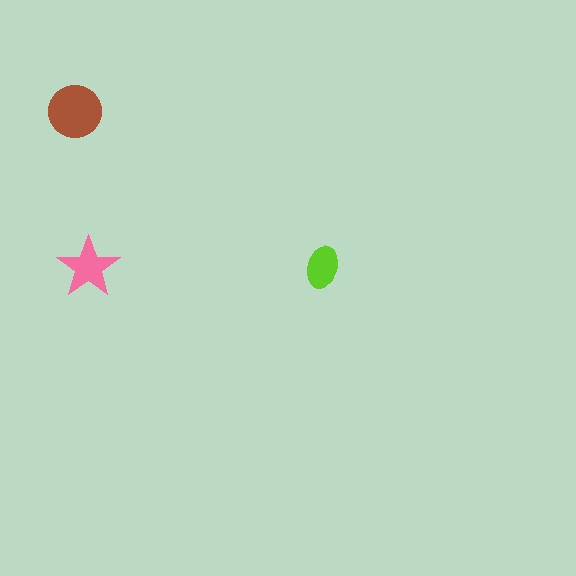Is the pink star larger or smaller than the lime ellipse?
Larger.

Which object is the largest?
The brown circle.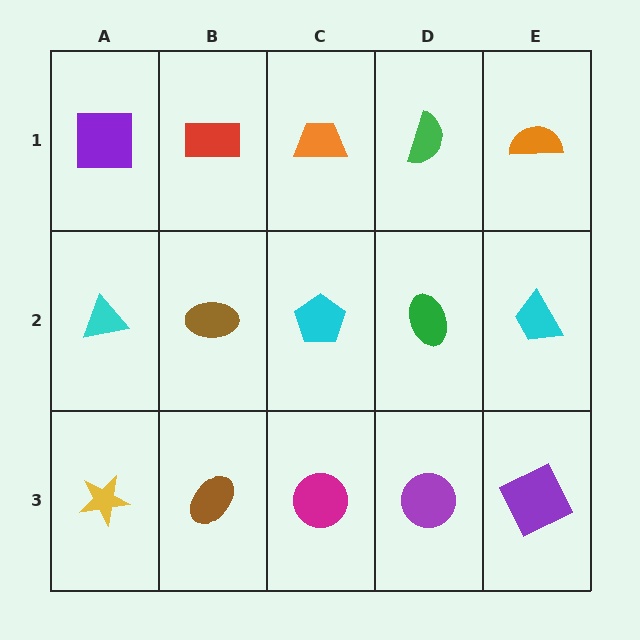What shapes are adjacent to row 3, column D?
A green ellipse (row 2, column D), a magenta circle (row 3, column C), a purple square (row 3, column E).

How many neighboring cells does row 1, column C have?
3.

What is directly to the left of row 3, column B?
A yellow star.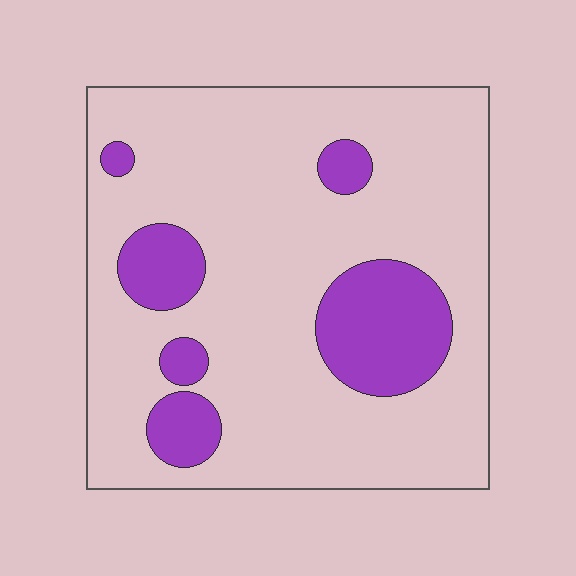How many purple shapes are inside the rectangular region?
6.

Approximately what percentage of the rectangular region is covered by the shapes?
Approximately 20%.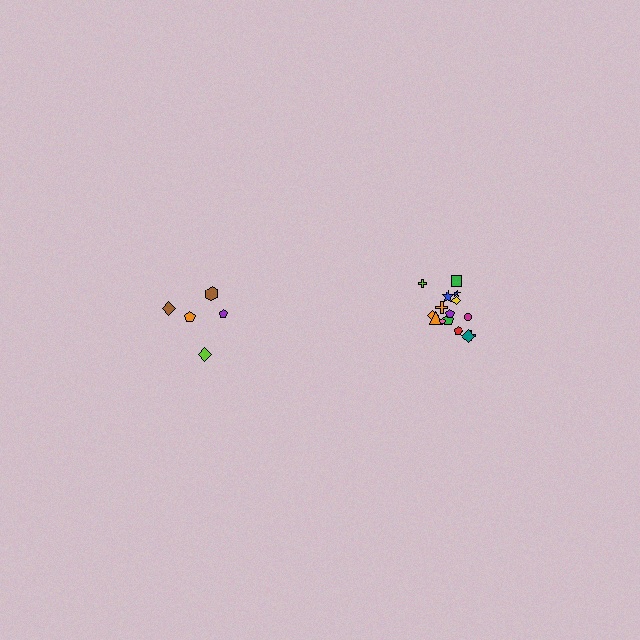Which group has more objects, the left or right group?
The right group.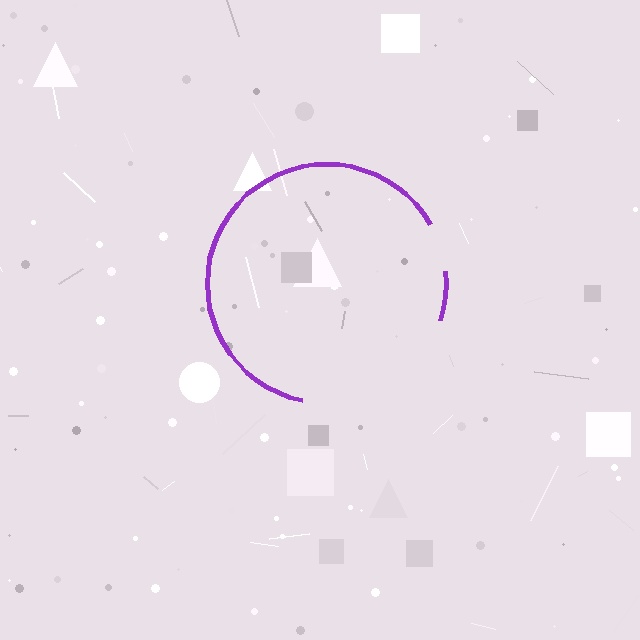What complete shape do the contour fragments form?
The contour fragments form a circle.